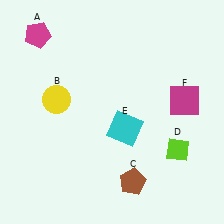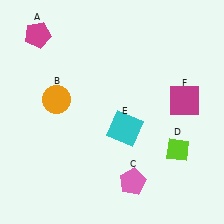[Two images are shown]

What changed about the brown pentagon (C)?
In Image 1, C is brown. In Image 2, it changed to pink.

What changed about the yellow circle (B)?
In Image 1, B is yellow. In Image 2, it changed to orange.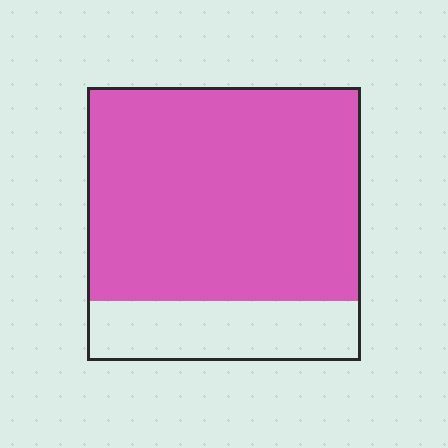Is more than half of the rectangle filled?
Yes.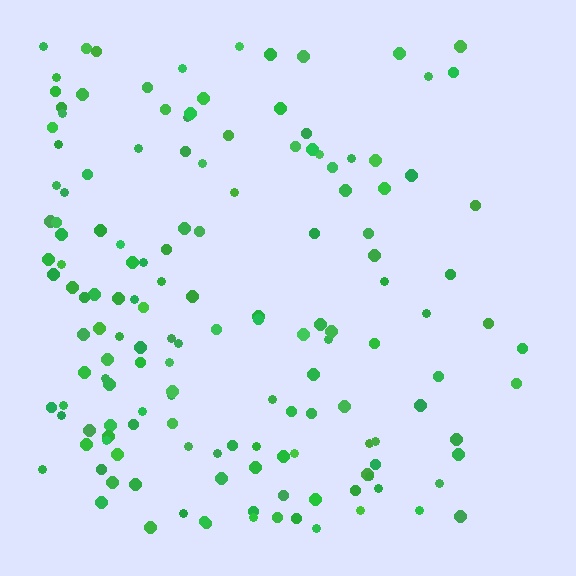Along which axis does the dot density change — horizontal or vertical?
Horizontal.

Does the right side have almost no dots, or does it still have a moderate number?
Still a moderate number, just noticeably fewer than the left.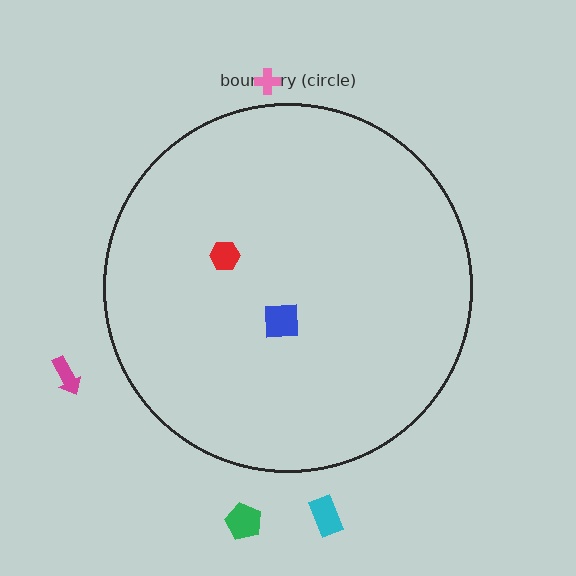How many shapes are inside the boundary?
2 inside, 4 outside.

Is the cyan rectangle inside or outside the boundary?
Outside.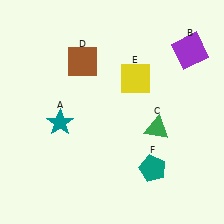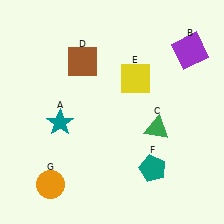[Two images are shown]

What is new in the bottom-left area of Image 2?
An orange circle (G) was added in the bottom-left area of Image 2.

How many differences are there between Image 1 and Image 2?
There is 1 difference between the two images.